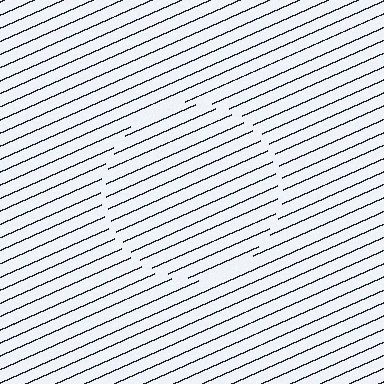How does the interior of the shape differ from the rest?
The interior of the shape contains the same grating, shifted by half a period — the contour is defined by the phase discontinuity where line-ends from the inner and outer gratings abut.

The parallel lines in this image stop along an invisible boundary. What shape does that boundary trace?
An illusory circle. The interior of the shape contains the same grating, shifted by half a period — the contour is defined by the phase discontinuity where line-ends from the inner and outer gratings abut.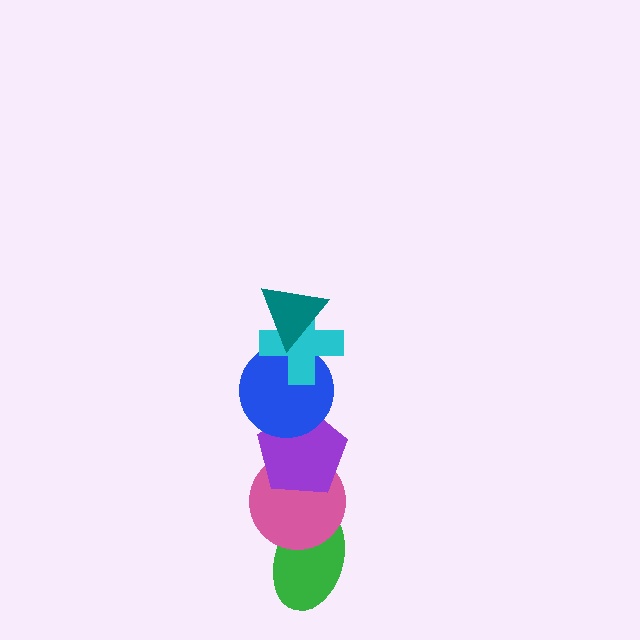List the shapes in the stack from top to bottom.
From top to bottom: the teal triangle, the cyan cross, the blue circle, the purple pentagon, the pink circle, the green ellipse.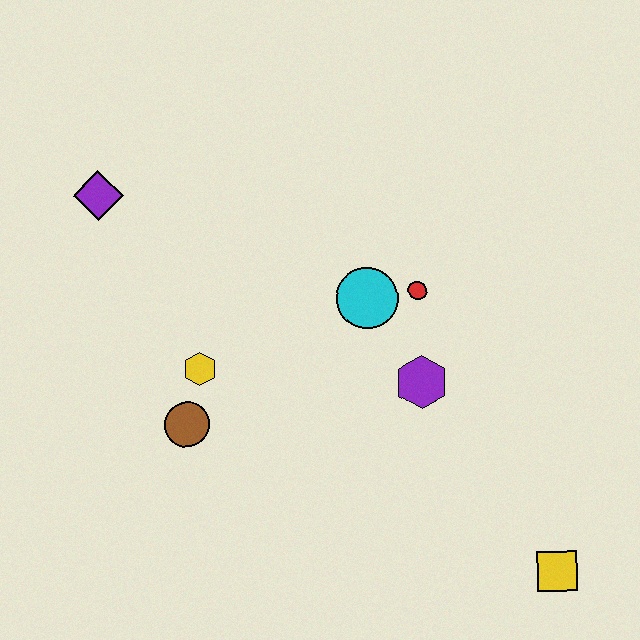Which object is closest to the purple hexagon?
The red circle is closest to the purple hexagon.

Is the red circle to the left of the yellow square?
Yes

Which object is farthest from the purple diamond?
The yellow square is farthest from the purple diamond.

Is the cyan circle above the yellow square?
Yes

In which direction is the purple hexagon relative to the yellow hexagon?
The purple hexagon is to the right of the yellow hexagon.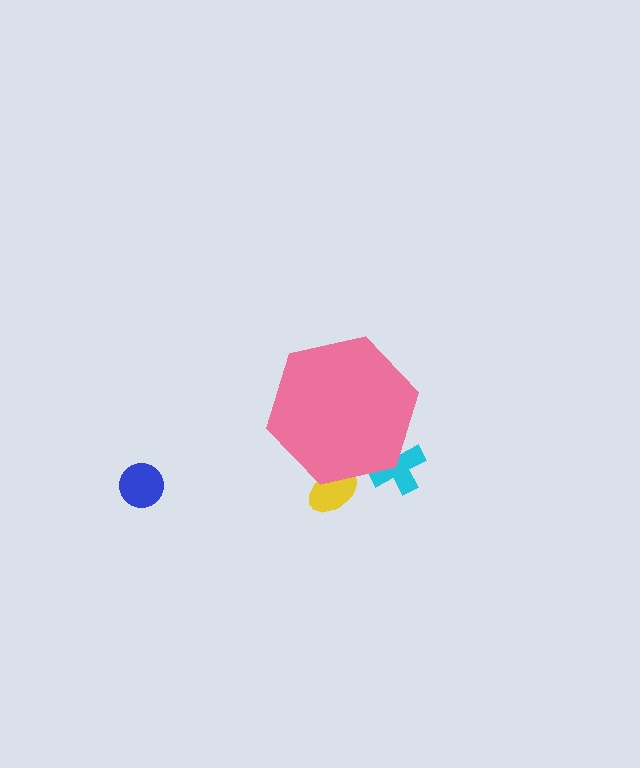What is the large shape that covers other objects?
A pink hexagon.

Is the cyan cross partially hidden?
Yes, the cyan cross is partially hidden behind the pink hexagon.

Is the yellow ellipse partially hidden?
Yes, the yellow ellipse is partially hidden behind the pink hexagon.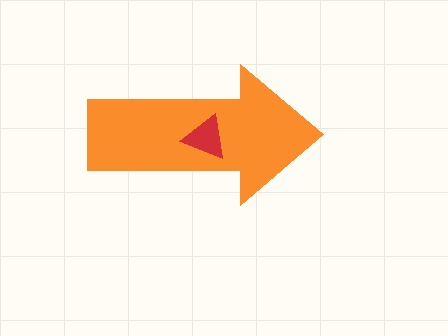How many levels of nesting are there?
2.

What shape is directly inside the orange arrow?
The red triangle.